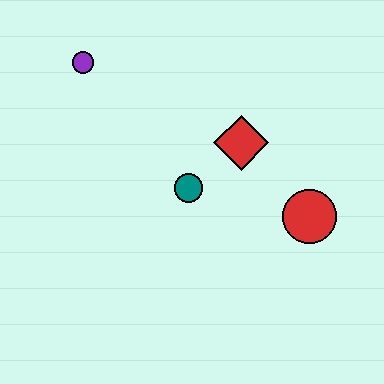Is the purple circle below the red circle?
No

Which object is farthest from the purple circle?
The red circle is farthest from the purple circle.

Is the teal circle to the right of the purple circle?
Yes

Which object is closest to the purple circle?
The teal circle is closest to the purple circle.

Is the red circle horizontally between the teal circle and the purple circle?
No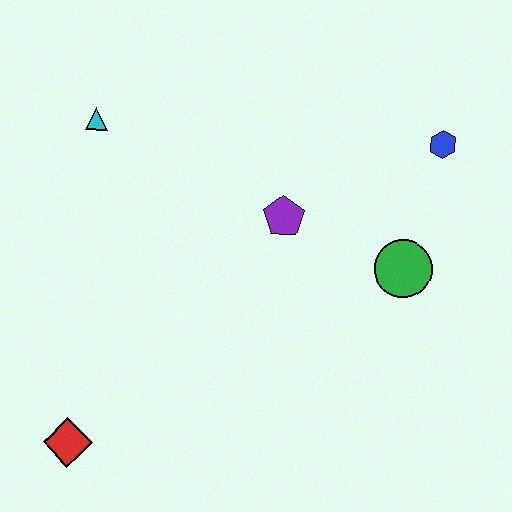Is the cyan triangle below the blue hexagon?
No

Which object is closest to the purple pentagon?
The green circle is closest to the purple pentagon.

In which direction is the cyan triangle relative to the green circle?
The cyan triangle is to the left of the green circle.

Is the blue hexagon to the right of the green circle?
Yes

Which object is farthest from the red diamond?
The blue hexagon is farthest from the red diamond.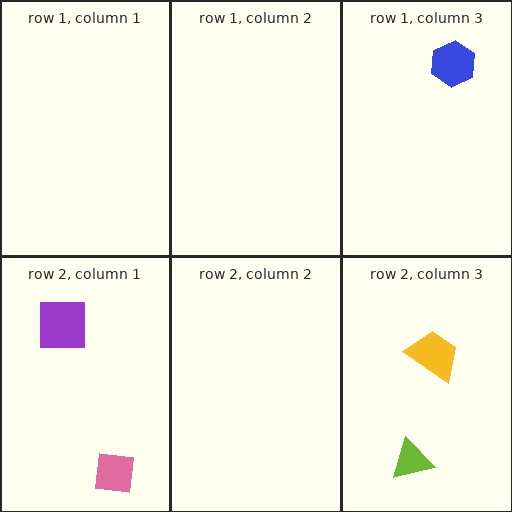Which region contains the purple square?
The row 2, column 1 region.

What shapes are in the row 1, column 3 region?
The blue hexagon.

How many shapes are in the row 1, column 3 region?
1.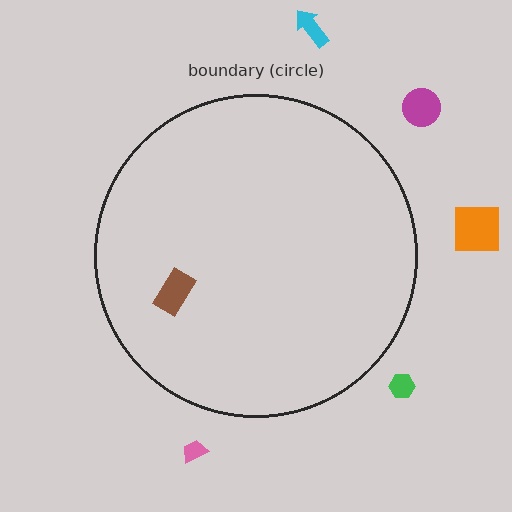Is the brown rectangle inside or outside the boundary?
Inside.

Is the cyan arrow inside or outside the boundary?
Outside.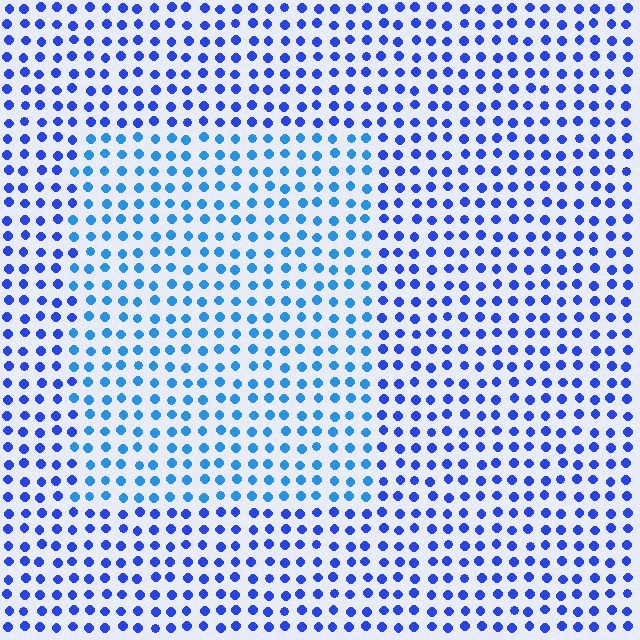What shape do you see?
I see a rectangle.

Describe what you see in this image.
The image is filled with small blue elements in a uniform arrangement. A rectangle-shaped region is visible where the elements are tinted to a slightly different hue, forming a subtle color boundary.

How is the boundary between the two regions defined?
The boundary is defined purely by a slight shift in hue (about 26 degrees). Spacing, size, and orientation are identical on both sides.